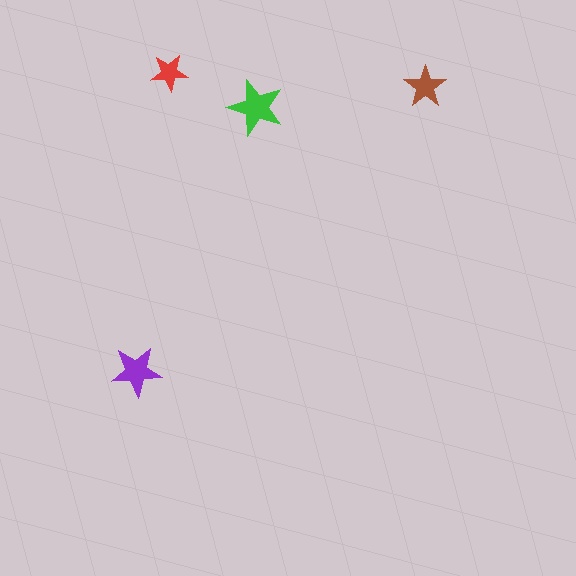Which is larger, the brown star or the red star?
The brown one.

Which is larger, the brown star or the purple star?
The purple one.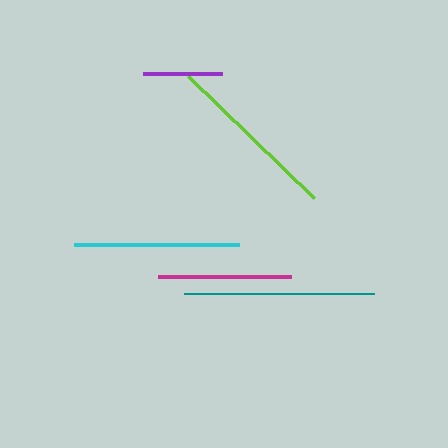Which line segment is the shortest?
The purple line is the shortest at approximately 80 pixels.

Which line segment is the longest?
The teal line is the longest at approximately 190 pixels.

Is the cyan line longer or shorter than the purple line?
The cyan line is longer than the purple line.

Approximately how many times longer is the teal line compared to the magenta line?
The teal line is approximately 1.4 times the length of the magenta line.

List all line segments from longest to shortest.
From longest to shortest: teal, lime, cyan, magenta, purple.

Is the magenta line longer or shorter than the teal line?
The teal line is longer than the magenta line.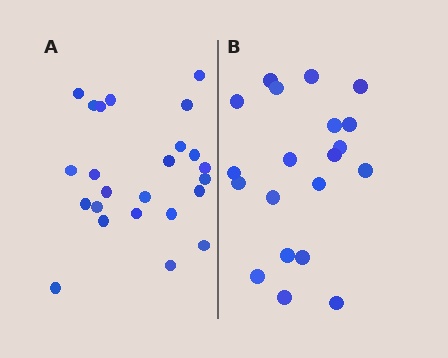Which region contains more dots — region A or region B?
Region A (the left region) has more dots.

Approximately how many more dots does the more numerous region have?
Region A has about 4 more dots than region B.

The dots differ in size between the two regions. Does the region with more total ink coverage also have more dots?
No. Region B has more total ink coverage because its dots are larger, but region A actually contains more individual dots. Total area can be misleading — the number of items is what matters here.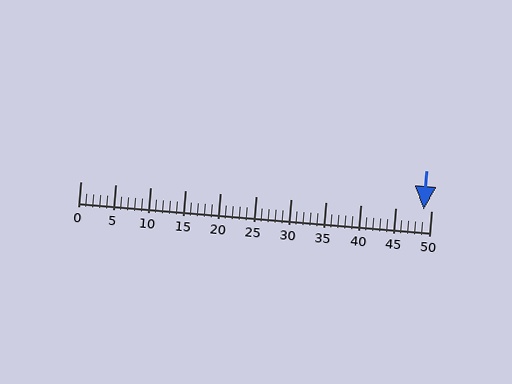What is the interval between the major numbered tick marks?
The major tick marks are spaced 5 units apart.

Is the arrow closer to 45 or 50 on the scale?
The arrow is closer to 50.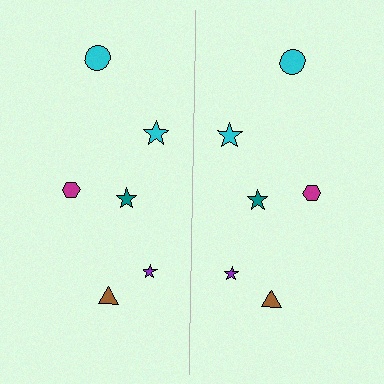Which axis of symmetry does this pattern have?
The pattern has a vertical axis of symmetry running through the center of the image.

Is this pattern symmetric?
Yes, this pattern has bilateral (reflection) symmetry.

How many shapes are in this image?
There are 12 shapes in this image.